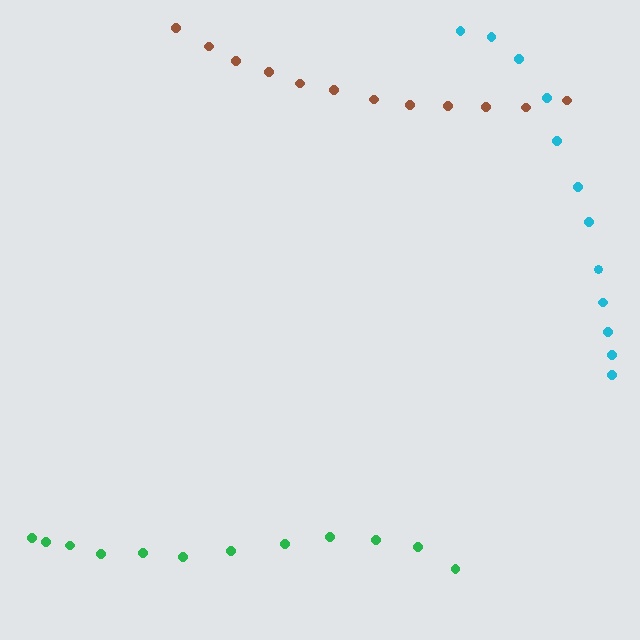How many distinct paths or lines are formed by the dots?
There are 3 distinct paths.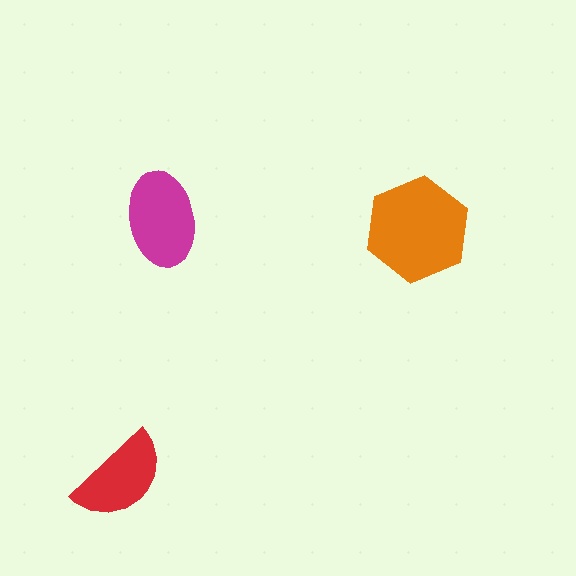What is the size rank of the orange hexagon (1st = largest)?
1st.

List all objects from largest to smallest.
The orange hexagon, the magenta ellipse, the red semicircle.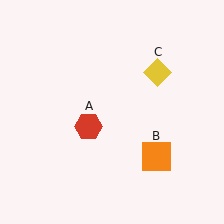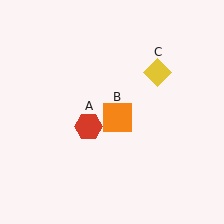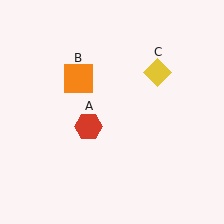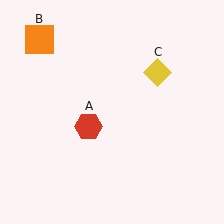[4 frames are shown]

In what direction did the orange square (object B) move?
The orange square (object B) moved up and to the left.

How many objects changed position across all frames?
1 object changed position: orange square (object B).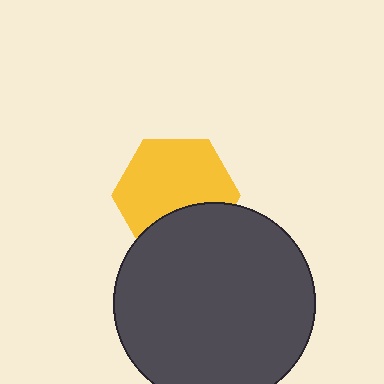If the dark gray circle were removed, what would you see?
You would see the complete yellow hexagon.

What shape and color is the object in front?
The object in front is a dark gray circle.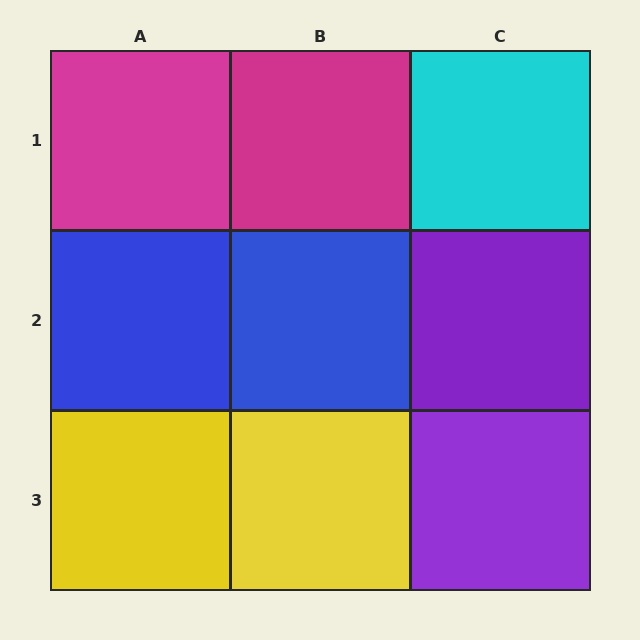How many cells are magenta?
2 cells are magenta.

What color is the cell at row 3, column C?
Purple.